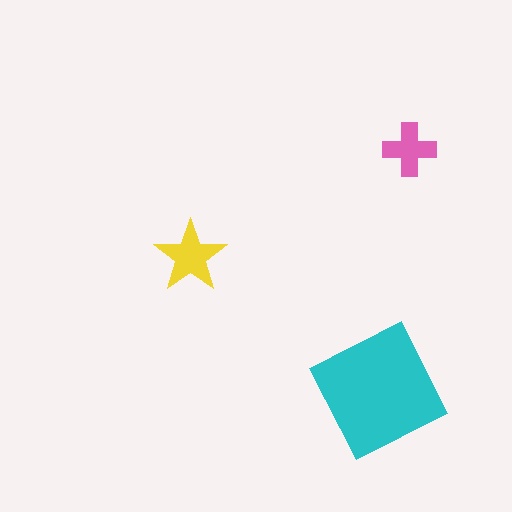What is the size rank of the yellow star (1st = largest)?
2nd.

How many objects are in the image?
There are 3 objects in the image.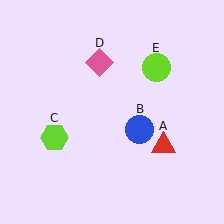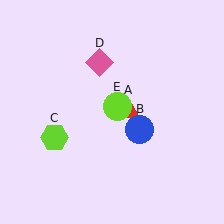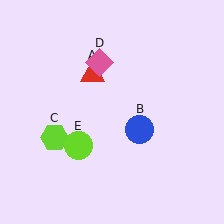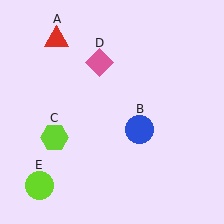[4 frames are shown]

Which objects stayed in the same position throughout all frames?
Blue circle (object B) and lime hexagon (object C) and pink diamond (object D) remained stationary.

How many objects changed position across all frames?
2 objects changed position: red triangle (object A), lime circle (object E).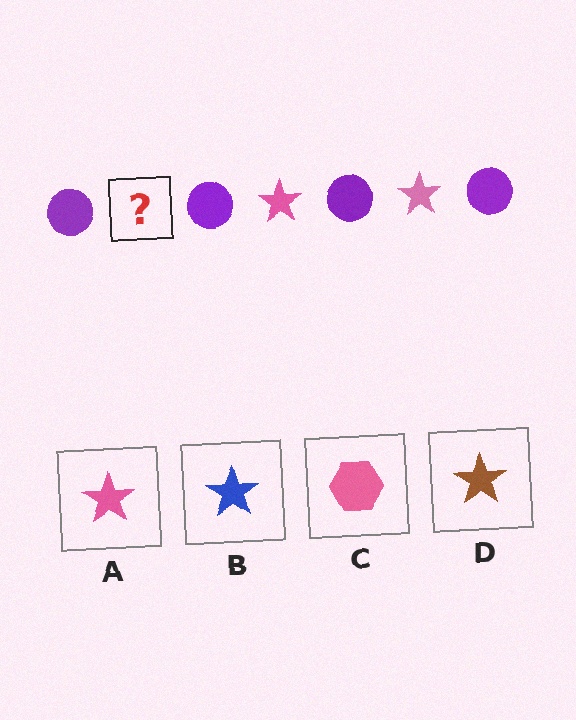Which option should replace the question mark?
Option A.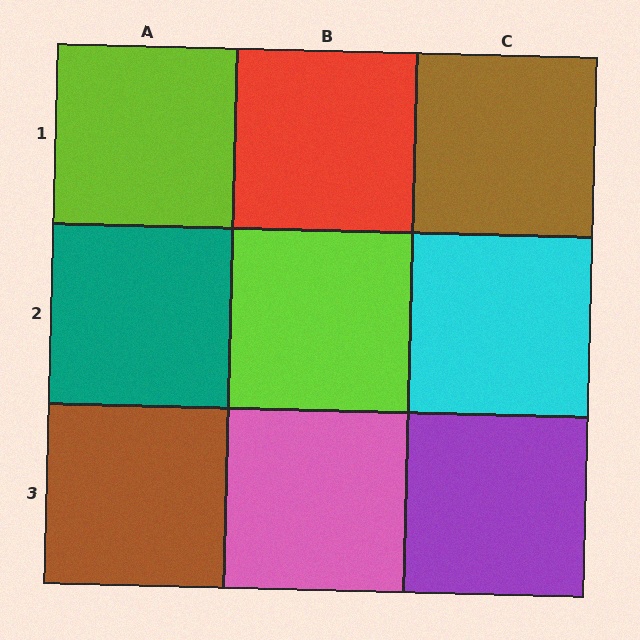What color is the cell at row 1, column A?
Lime.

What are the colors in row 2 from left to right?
Teal, lime, cyan.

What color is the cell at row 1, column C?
Brown.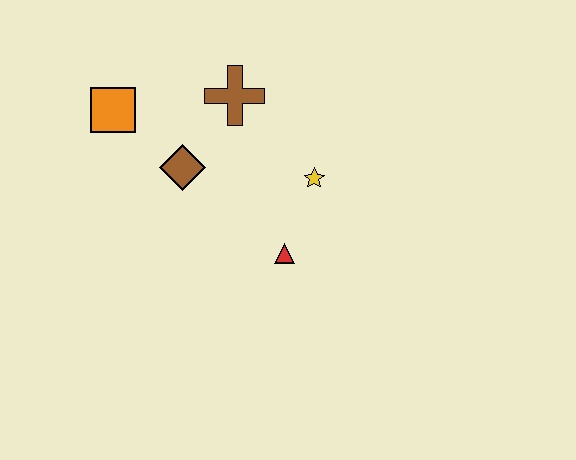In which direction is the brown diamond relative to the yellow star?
The brown diamond is to the left of the yellow star.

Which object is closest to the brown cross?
The brown diamond is closest to the brown cross.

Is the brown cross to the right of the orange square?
Yes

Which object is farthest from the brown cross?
The red triangle is farthest from the brown cross.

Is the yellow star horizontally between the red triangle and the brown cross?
No